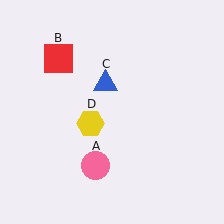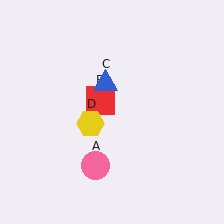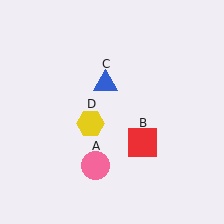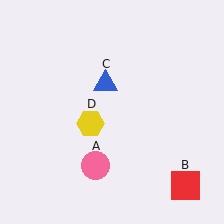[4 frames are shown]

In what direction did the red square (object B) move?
The red square (object B) moved down and to the right.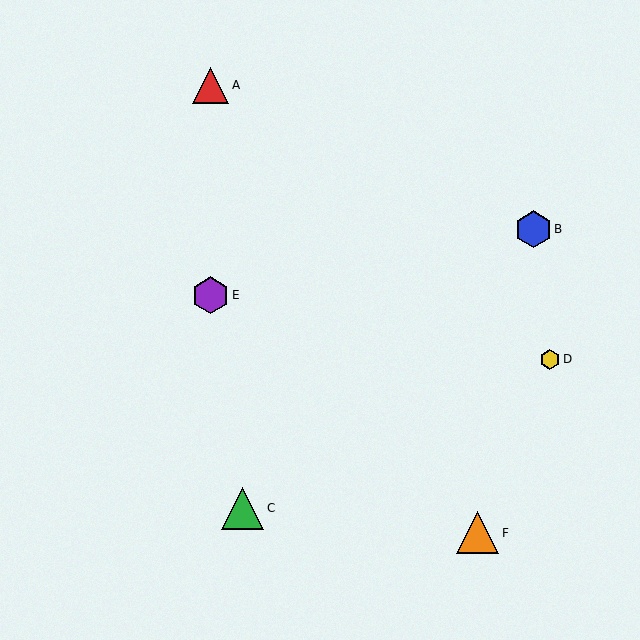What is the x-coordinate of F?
Object F is at x≈477.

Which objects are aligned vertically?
Objects A, E are aligned vertically.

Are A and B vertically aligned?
No, A is at x≈211 and B is at x≈533.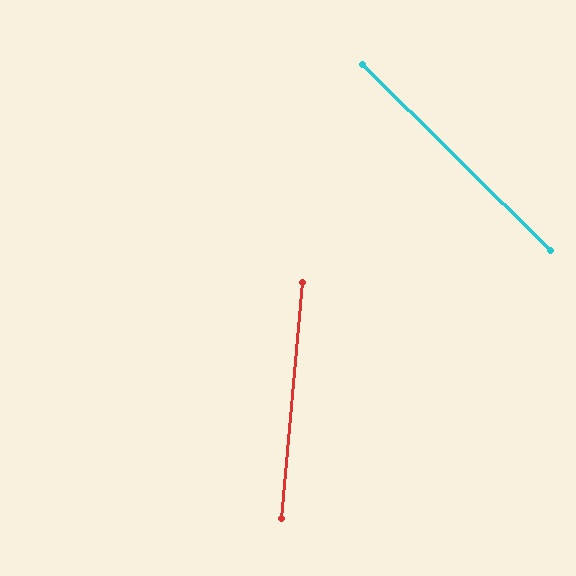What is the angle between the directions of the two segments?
Approximately 50 degrees.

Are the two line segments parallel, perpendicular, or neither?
Neither parallel nor perpendicular — they differ by about 50°.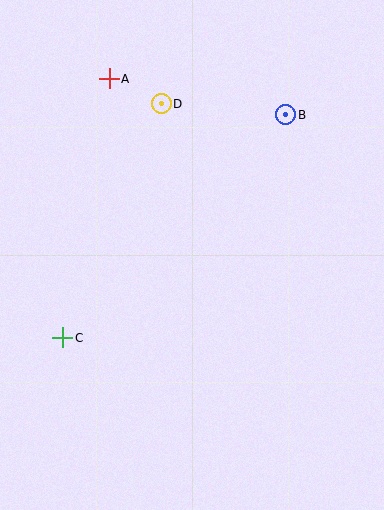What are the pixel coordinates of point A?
Point A is at (109, 79).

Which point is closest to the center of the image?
Point C at (63, 338) is closest to the center.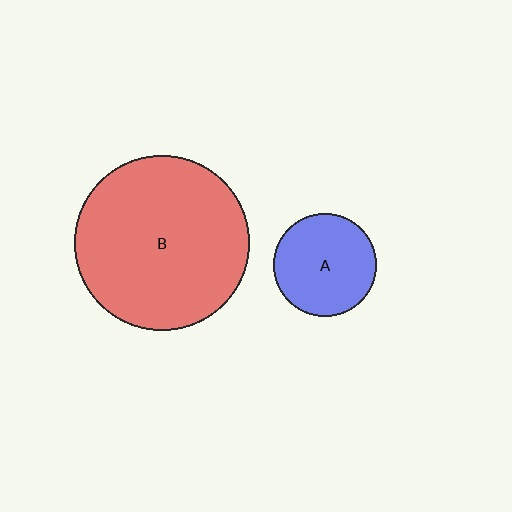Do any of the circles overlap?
No, none of the circles overlap.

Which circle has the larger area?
Circle B (red).